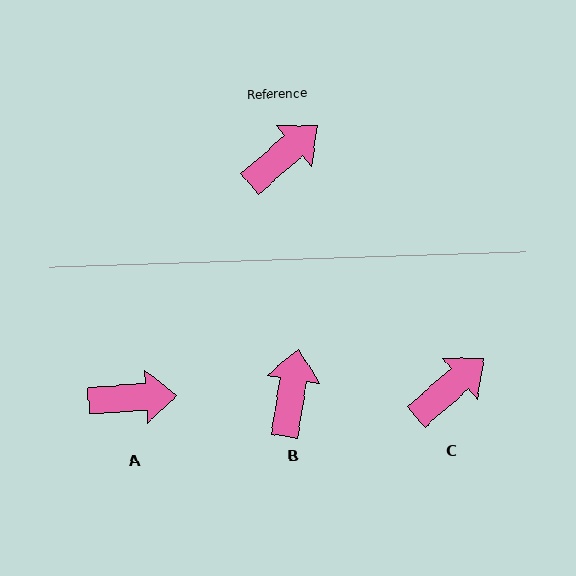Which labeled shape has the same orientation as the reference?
C.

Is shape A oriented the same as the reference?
No, it is off by about 37 degrees.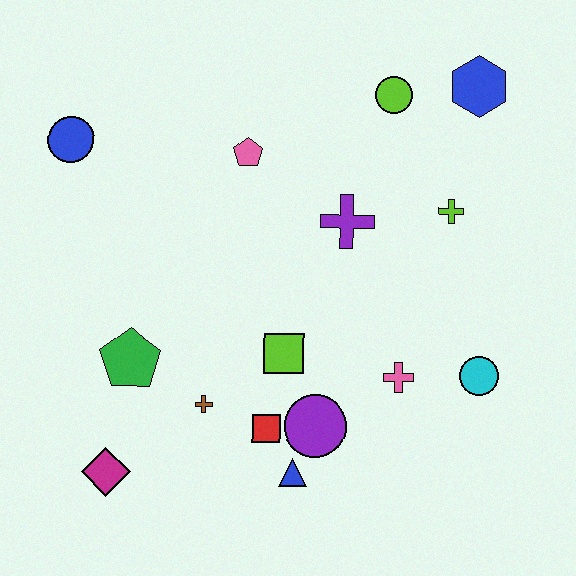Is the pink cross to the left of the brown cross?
No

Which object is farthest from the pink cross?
The blue circle is farthest from the pink cross.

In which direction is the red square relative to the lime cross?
The red square is below the lime cross.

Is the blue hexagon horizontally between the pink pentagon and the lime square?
No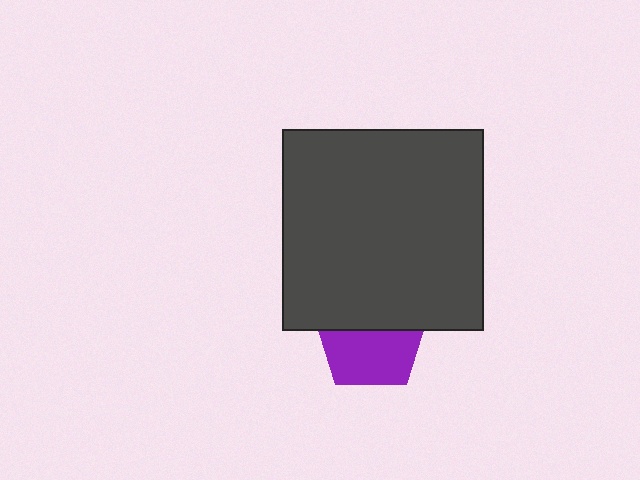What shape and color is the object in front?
The object in front is a dark gray square.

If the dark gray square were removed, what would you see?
You would see the complete purple pentagon.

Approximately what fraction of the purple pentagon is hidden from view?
Roughly 45% of the purple pentagon is hidden behind the dark gray square.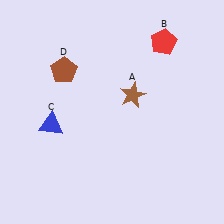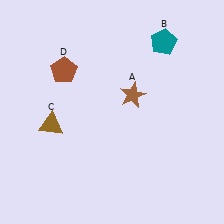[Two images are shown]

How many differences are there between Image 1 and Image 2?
There are 2 differences between the two images.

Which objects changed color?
B changed from red to teal. C changed from blue to brown.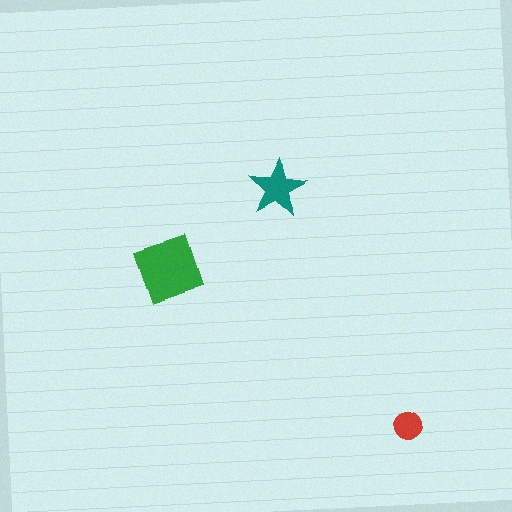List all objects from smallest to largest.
The red circle, the teal star, the green square.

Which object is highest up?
The teal star is topmost.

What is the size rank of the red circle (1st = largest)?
3rd.